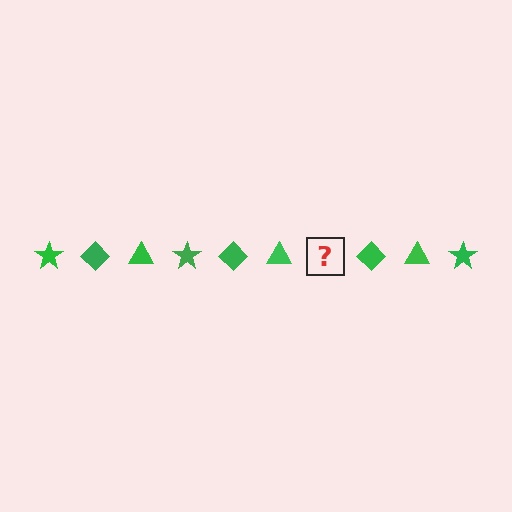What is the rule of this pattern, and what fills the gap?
The rule is that the pattern cycles through star, diamond, triangle shapes in green. The gap should be filled with a green star.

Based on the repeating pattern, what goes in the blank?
The blank should be a green star.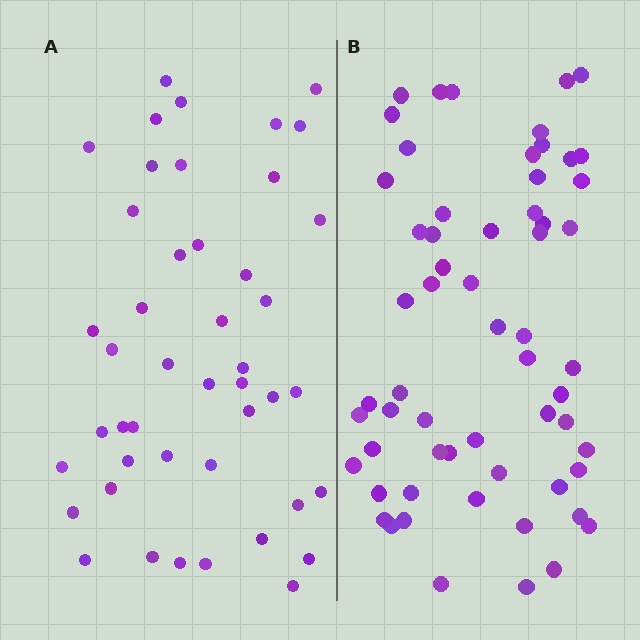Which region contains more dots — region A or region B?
Region B (the right region) has more dots.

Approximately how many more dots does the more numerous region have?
Region B has approximately 15 more dots than region A.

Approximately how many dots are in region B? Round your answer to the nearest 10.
About 60 dots.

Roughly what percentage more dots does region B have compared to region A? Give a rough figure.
About 35% more.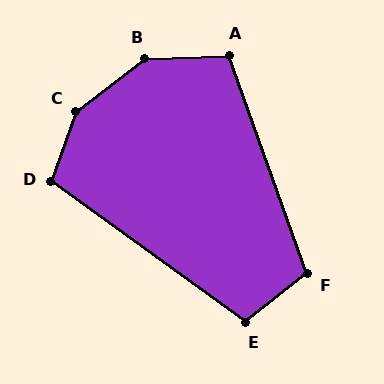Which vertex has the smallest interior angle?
E, at approximately 105 degrees.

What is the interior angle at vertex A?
Approximately 108 degrees (obtuse).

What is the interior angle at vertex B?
Approximately 145 degrees (obtuse).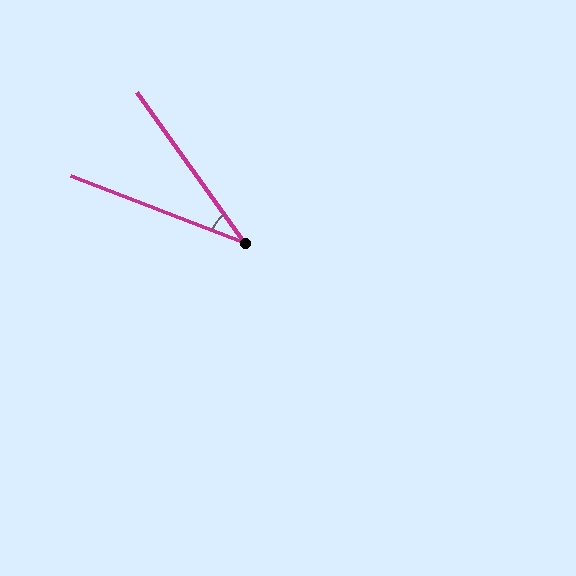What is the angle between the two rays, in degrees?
Approximately 33 degrees.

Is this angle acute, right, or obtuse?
It is acute.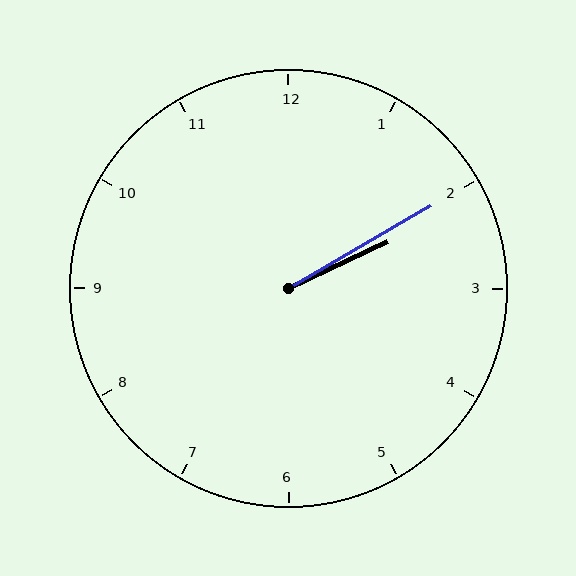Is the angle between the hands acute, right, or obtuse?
It is acute.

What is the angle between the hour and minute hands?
Approximately 5 degrees.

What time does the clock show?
2:10.